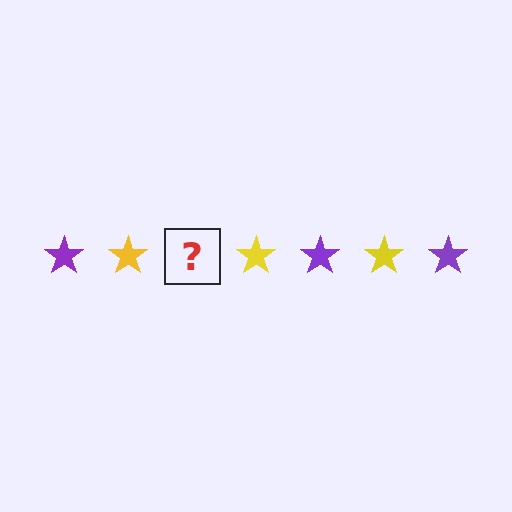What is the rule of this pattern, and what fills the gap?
The rule is that the pattern cycles through purple, yellow stars. The gap should be filled with a purple star.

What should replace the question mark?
The question mark should be replaced with a purple star.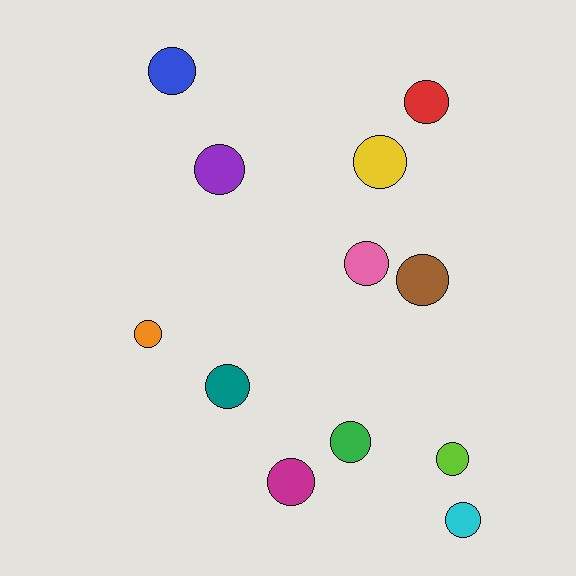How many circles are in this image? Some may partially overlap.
There are 12 circles.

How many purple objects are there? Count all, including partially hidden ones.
There is 1 purple object.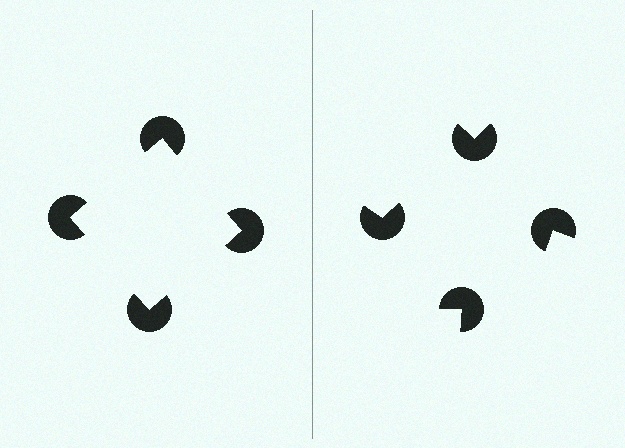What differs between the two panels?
The pac-man discs are positioned identically on both sides; only the wedge orientations differ. On the left they align to a square; on the right they are misaligned.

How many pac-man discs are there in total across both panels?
8 — 4 on each side.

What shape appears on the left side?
An illusory square.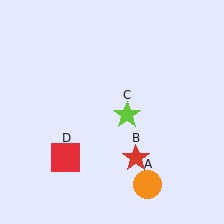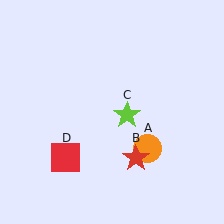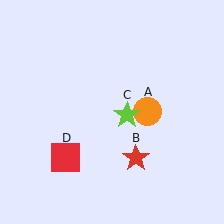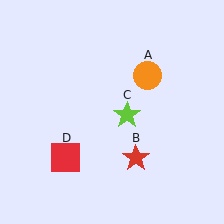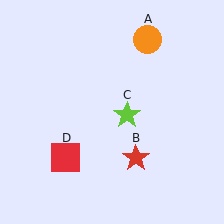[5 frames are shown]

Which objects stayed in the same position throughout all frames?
Red star (object B) and lime star (object C) and red square (object D) remained stationary.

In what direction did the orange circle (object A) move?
The orange circle (object A) moved up.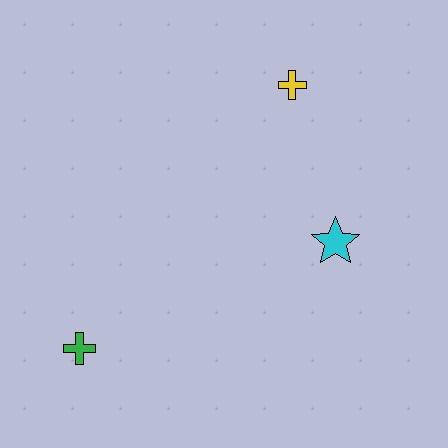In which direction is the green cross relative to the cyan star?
The green cross is to the left of the cyan star.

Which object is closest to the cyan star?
The yellow cross is closest to the cyan star.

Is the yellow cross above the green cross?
Yes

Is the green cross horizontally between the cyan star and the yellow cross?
No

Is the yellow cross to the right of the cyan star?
No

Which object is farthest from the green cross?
The yellow cross is farthest from the green cross.